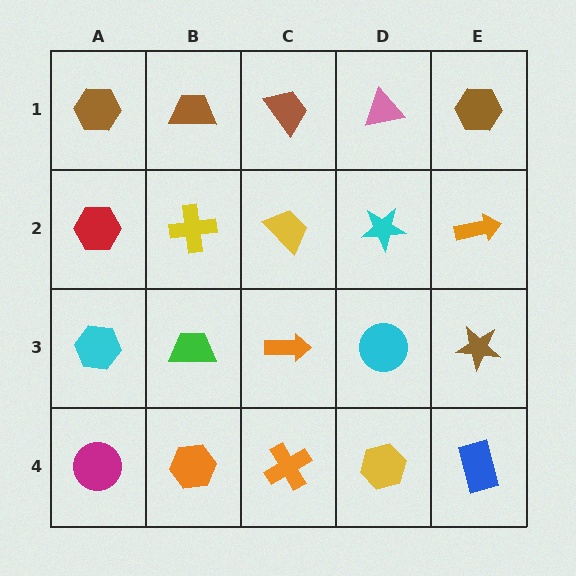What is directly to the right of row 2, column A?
A yellow cross.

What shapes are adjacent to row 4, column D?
A cyan circle (row 3, column D), an orange cross (row 4, column C), a blue rectangle (row 4, column E).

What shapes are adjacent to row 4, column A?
A cyan hexagon (row 3, column A), an orange hexagon (row 4, column B).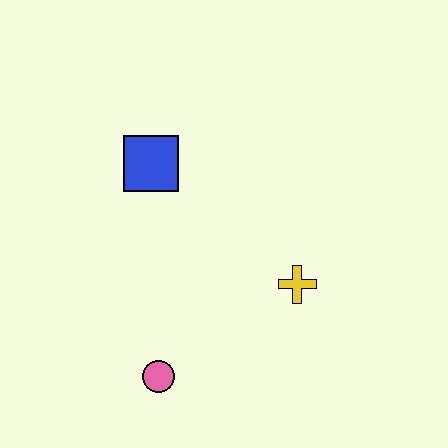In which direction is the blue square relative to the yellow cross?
The blue square is to the left of the yellow cross.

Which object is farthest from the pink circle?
The blue square is farthest from the pink circle.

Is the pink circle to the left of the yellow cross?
Yes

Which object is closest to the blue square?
The yellow cross is closest to the blue square.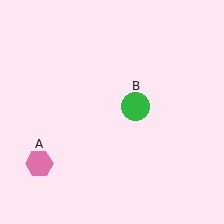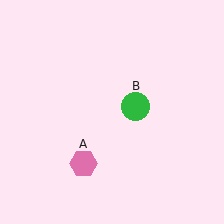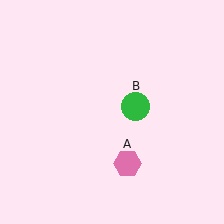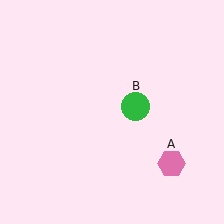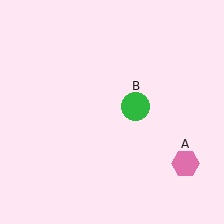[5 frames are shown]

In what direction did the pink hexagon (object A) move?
The pink hexagon (object A) moved right.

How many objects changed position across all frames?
1 object changed position: pink hexagon (object A).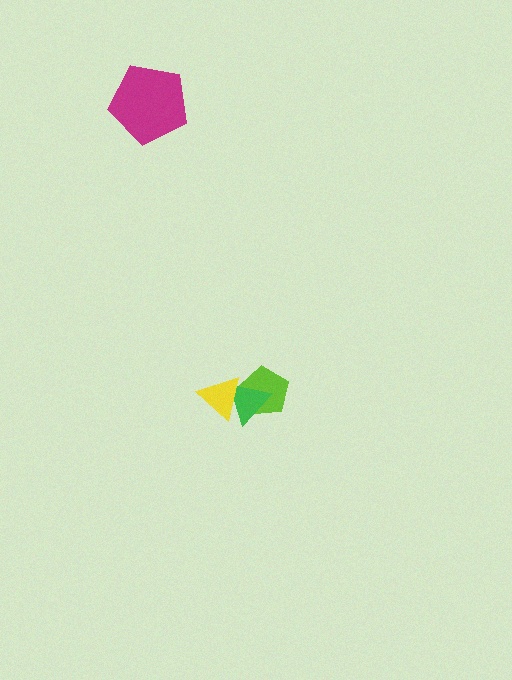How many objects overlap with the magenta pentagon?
0 objects overlap with the magenta pentagon.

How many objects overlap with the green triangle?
2 objects overlap with the green triangle.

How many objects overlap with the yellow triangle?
2 objects overlap with the yellow triangle.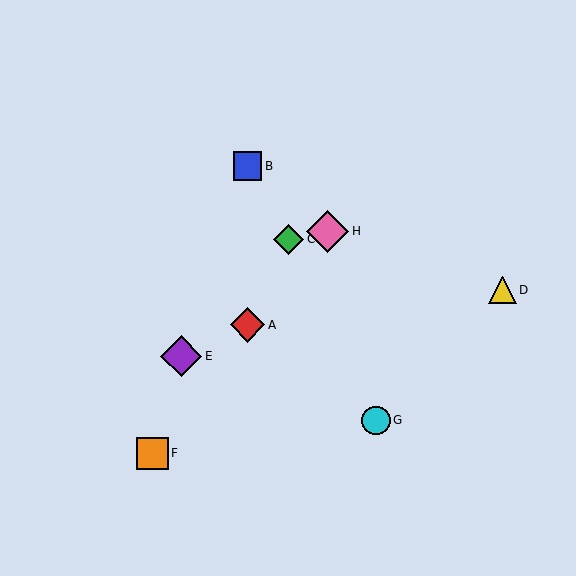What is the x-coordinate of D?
Object D is at x≈503.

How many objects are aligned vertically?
2 objects (A, B) are aligned vertically.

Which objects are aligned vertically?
Objects A, B are aligned vertically.